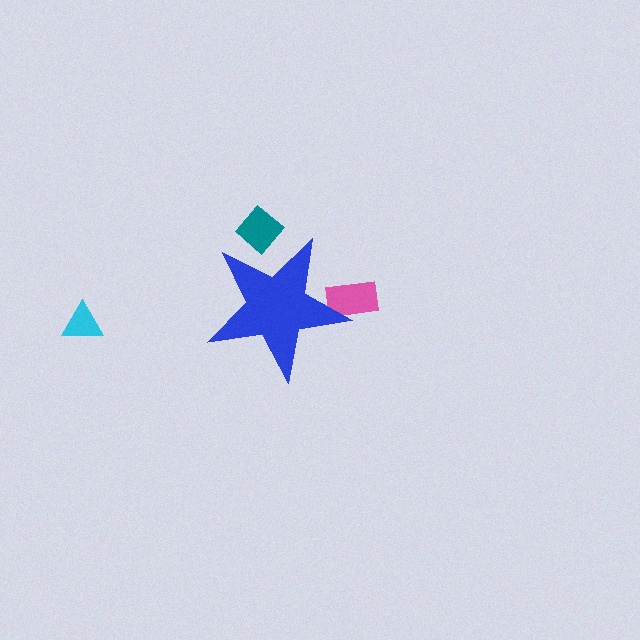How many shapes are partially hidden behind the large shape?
2 shapes are partially hidden.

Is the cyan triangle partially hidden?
No, the cyan triangle is fully visible.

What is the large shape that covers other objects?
A blue star.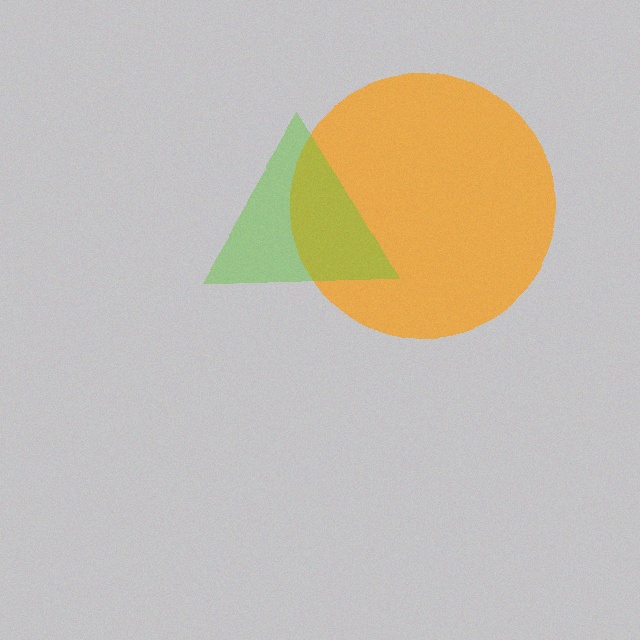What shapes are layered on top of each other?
The layered shapes are: an orange circle, a lime triangle.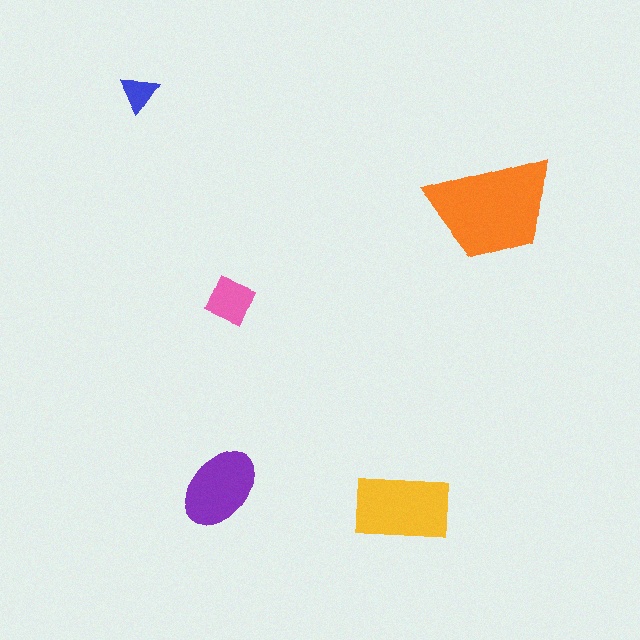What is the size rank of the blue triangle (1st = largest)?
5th.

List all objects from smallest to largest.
The blue triangle, the pink square, the purple ellipse, the yellow rectangle, the orange trapezoid.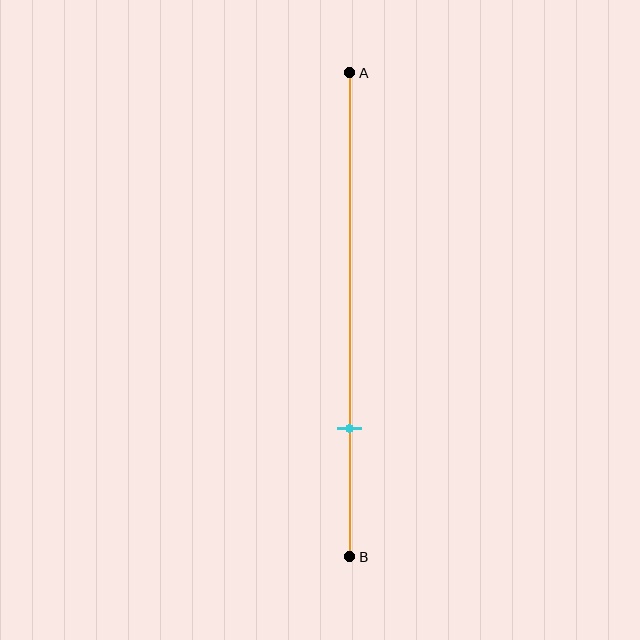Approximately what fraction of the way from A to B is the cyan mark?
The cyan mark is approximately 75% of the way from A to B.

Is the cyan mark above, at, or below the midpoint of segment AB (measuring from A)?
The cyan mark is below the midpoint of segment AB.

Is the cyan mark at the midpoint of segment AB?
No, the mark is at about 75% from A, not at the 50% midpoint.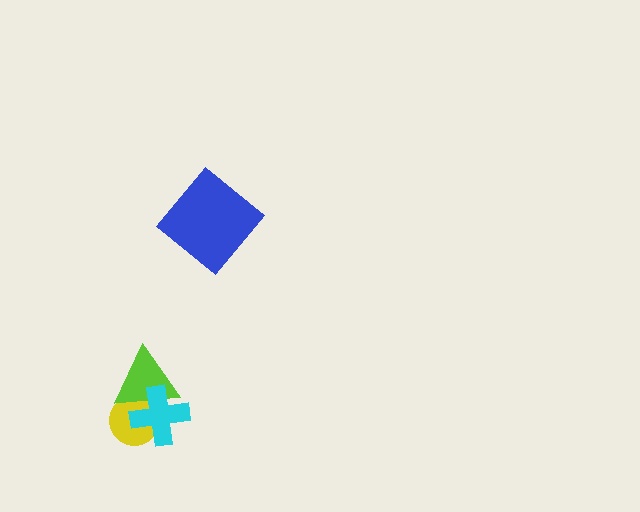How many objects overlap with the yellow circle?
2 objects overlap with the yellow circle.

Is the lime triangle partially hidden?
Yes, it is partially covered by another shape.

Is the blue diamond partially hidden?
No, no other shape covers it.